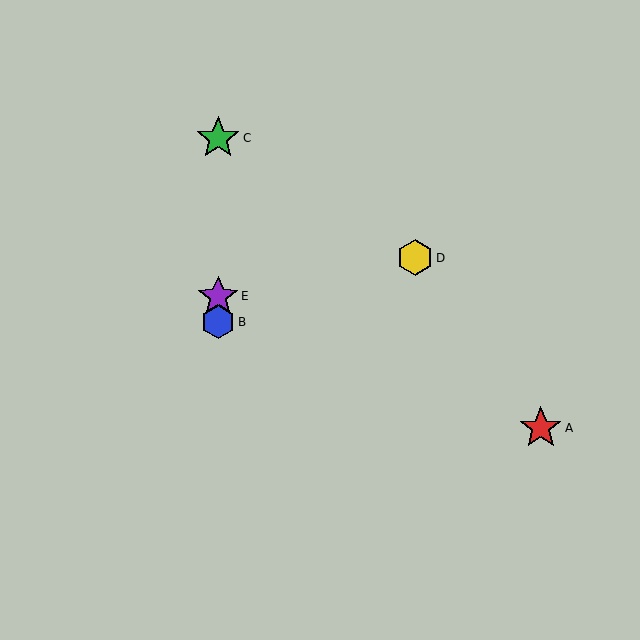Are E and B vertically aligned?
Yes, both are at x≈218.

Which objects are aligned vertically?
Objects B, C, E are aligned vertically.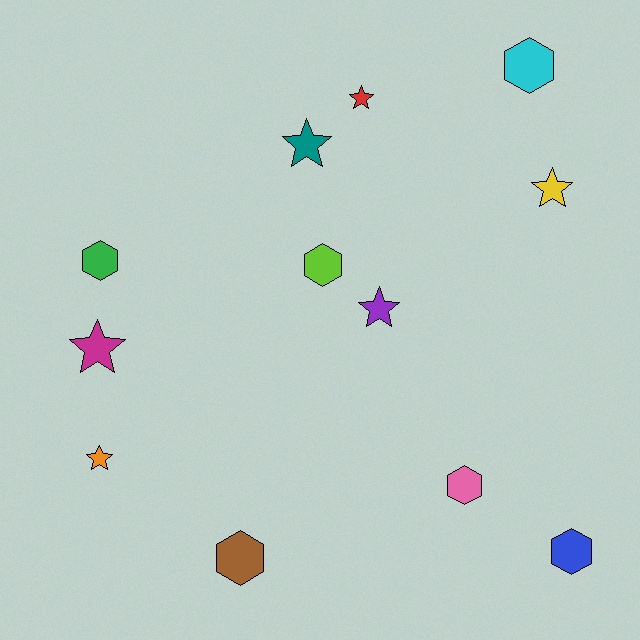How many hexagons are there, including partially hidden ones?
There are 6 hexagons.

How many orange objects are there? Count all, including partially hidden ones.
There is 1 orange object.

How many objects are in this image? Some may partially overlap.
There are 12 objects.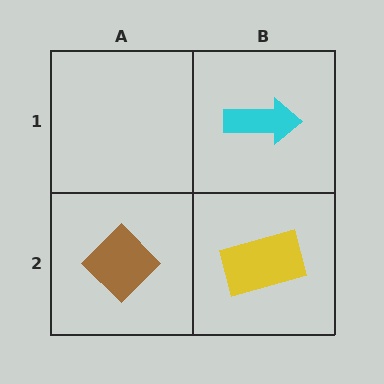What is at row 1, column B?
A cyan arrow.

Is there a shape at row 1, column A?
No, that cell is empty.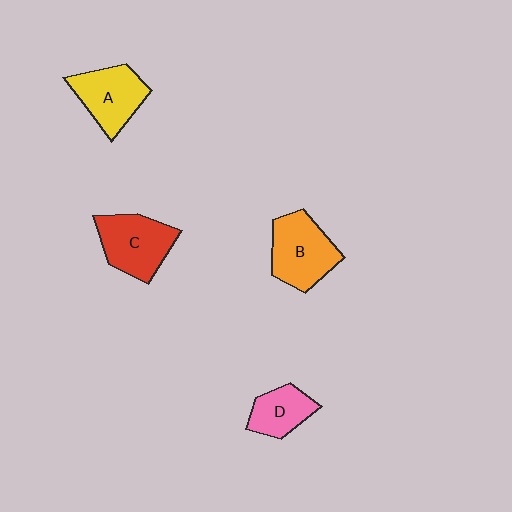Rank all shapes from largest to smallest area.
From largest to smallest: B (orange), C (red), A (yellow), D (pink).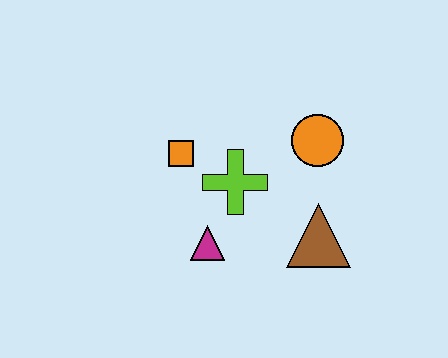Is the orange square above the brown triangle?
Yes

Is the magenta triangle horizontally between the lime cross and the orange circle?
No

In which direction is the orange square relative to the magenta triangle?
The orange square is above the magenta triangle.